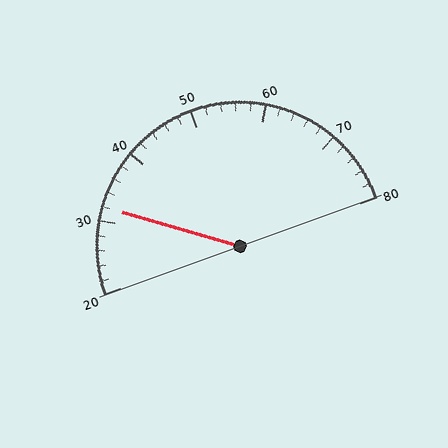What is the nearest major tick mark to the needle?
The nearest major tick mark is 30.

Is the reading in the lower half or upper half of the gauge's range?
The reading is in the lower half of the range (20 to 80).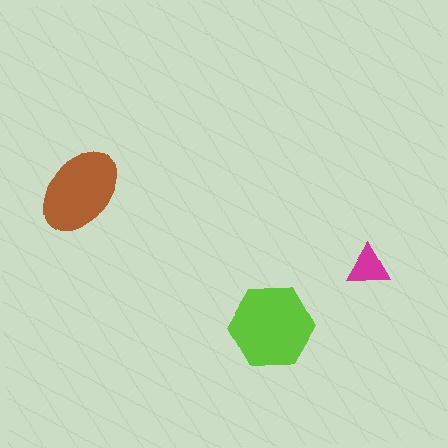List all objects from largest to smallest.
The lime hexagon, the brown ellipse, the magenta triangle.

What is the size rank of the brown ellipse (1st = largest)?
2nd.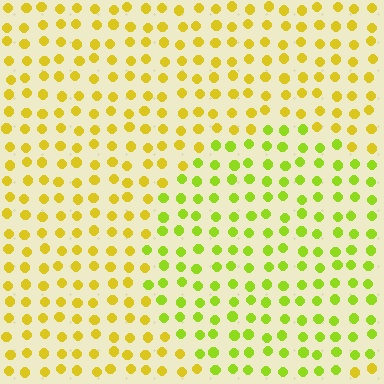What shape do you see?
I see a circle.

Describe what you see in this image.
The image is filled with small yellow elements in a uniform arrangement. A circle-shaped region is visible where the elements are tinted to a slightly different hue, forming a subtle color boundary.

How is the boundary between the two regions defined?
The boundary is defined purely by a slight shift in hue (about 31 degrees). Spacing, size, and orientation are identical on both sides.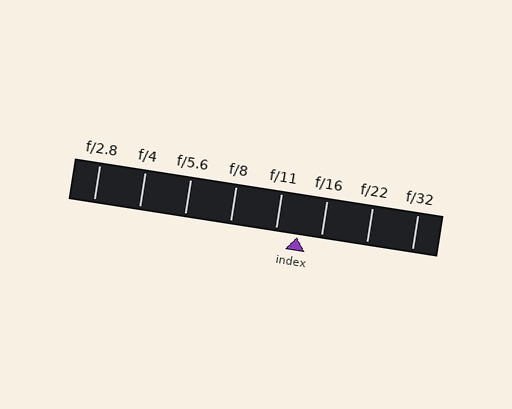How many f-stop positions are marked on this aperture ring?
There are 8 f-stop positions marked.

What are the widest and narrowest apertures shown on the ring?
The widest aperture shown is f/2.8 and the narrowest is f/32.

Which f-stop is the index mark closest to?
The index mark is closest to f/11.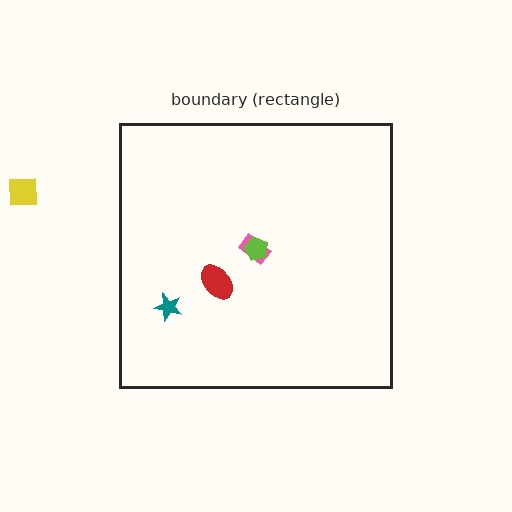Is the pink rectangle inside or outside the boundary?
Inside.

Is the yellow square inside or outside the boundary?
Outside.